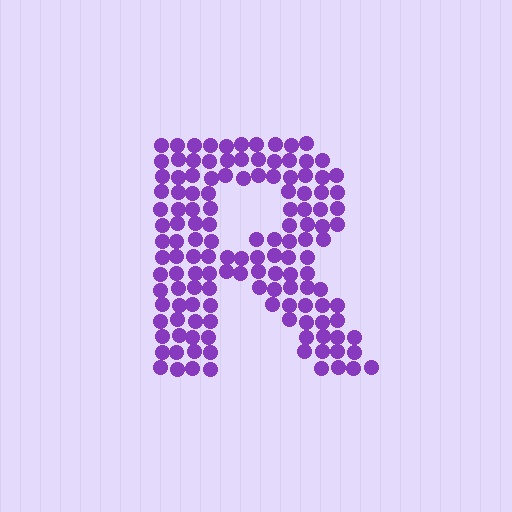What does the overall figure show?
The overall figure shows the letter R.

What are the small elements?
The small elements are circles.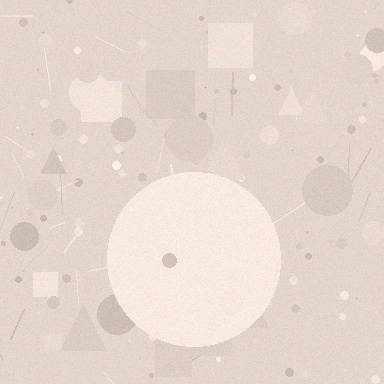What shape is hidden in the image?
A circle is hidden in the image.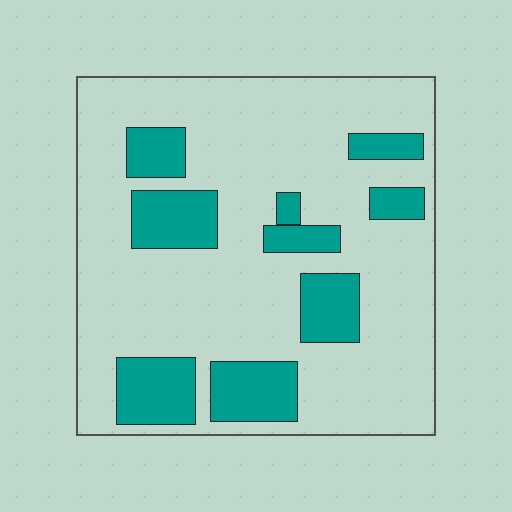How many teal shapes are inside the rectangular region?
9.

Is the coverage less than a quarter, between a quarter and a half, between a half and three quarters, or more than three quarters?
Less than a quarter.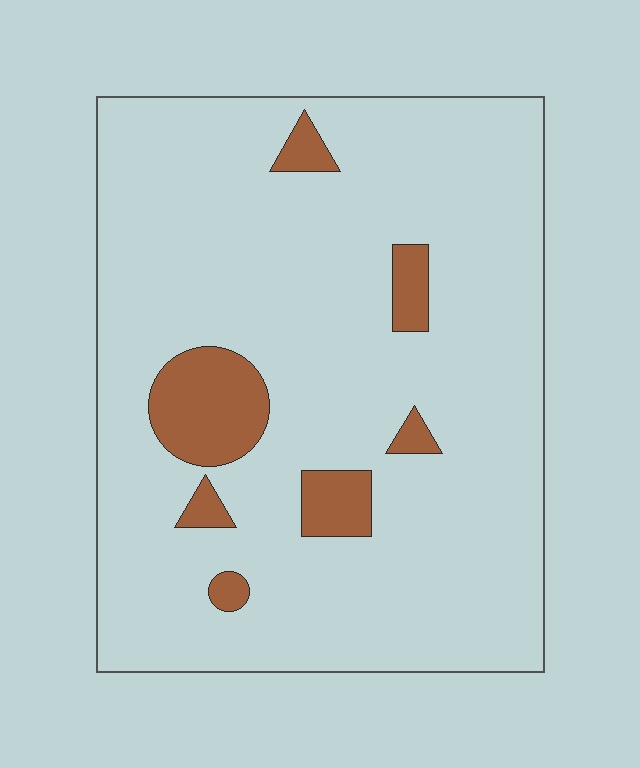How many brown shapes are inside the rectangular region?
7.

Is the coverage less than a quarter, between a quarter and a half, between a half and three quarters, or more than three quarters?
Less than a quarter.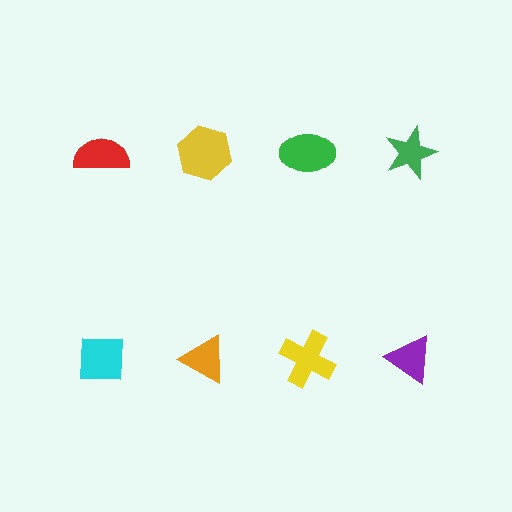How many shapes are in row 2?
4 shapes.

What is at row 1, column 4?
A green star.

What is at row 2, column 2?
An orange triangle.